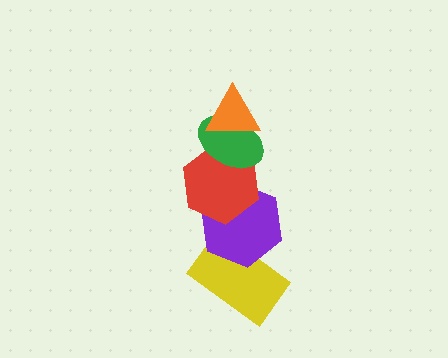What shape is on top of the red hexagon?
The green ellipse is on top of the red hexagon.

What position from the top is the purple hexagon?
The purple hexagon is 4th from the top.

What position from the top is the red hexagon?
The red hexagon is 3rd from the top.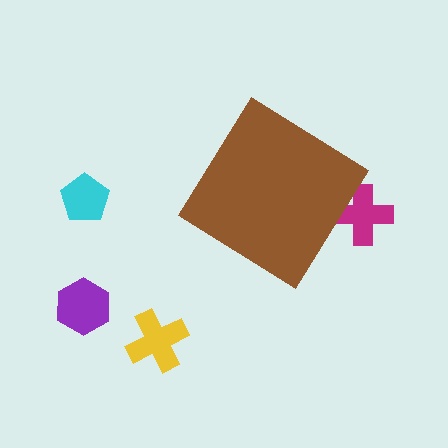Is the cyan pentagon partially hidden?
No, the cyan pentagon is fully visible.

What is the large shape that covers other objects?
A brown diamond.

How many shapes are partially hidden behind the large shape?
1 shape is partially hidden.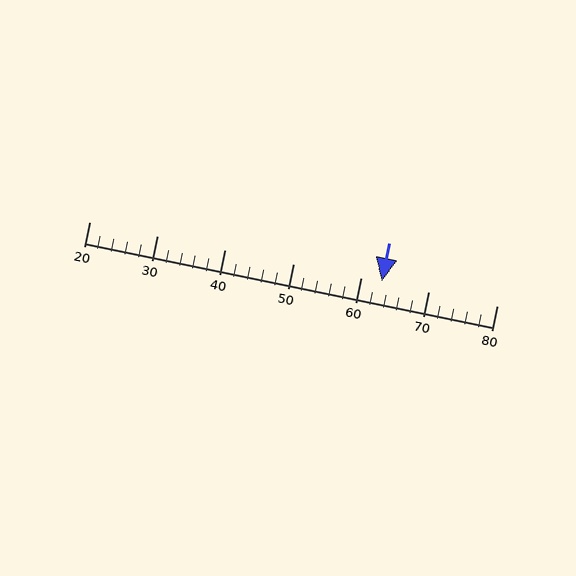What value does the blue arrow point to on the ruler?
The blue arrow points to approximately 63.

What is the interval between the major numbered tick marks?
The major tick marks are spaced 10 units apart.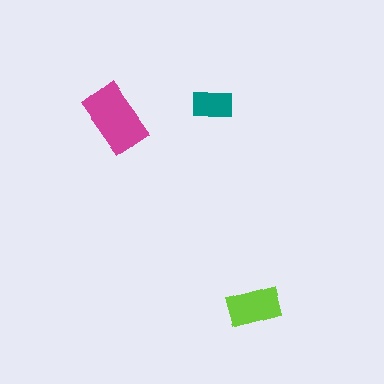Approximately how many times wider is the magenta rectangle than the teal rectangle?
About 1.5 times wider.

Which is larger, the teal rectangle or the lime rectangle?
The lime one.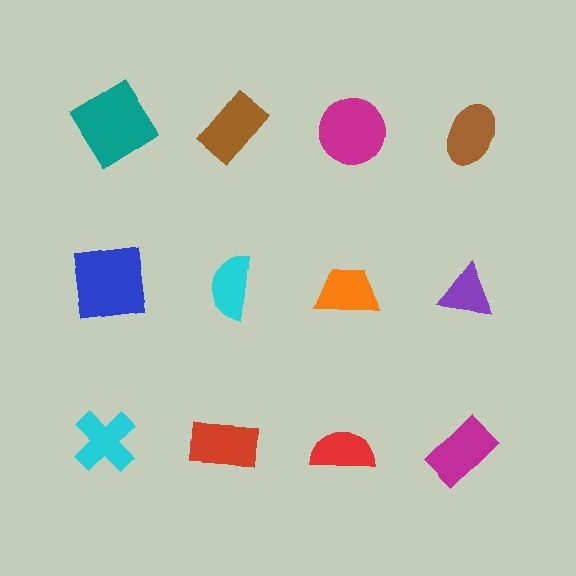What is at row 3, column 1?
A cyan cross.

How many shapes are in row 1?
4 shapes.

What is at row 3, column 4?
A magenta rectangle.